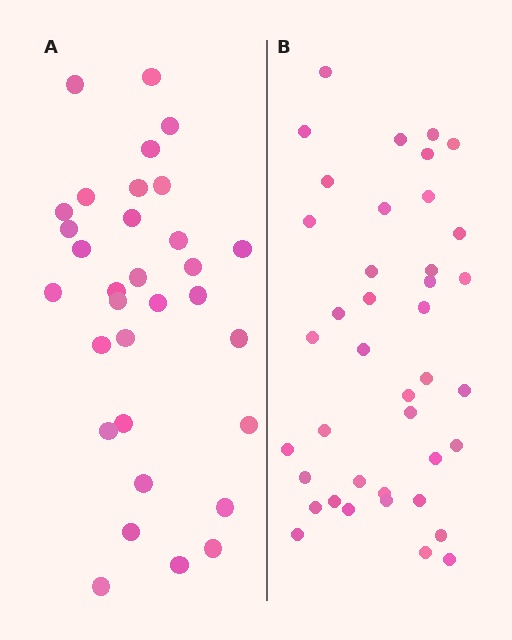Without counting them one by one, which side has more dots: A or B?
Region B (the right region) has more dots.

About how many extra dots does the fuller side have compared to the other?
Region B has roughly 8 or so more dots than region A.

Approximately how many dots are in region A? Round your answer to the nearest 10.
About 30 dots. (The exact count is 32, which rounds to 30.)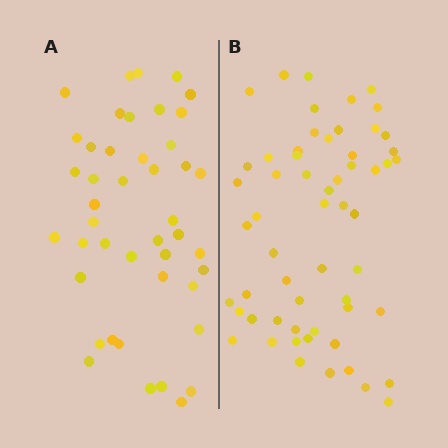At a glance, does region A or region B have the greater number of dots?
Region B (the right region) has more dots.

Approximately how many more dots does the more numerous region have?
Region B has approximately 15 more dots than region A.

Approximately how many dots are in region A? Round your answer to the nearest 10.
About 40 dots. (The exact count is 44, which rounds to 40.)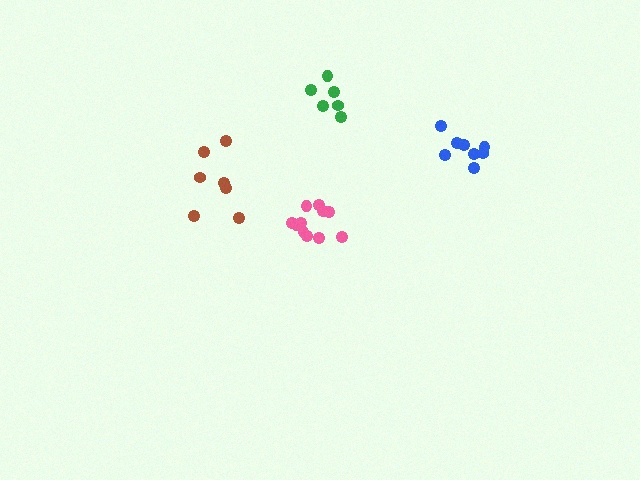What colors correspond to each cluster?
The clusters are colored: brown, blue, pink, green.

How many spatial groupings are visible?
There are 4 spatial groupings.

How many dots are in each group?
Group 1: 7 dots, Group 2: 8 dots, Group 3: 11 dots, Group 4: 6 dots (32 total).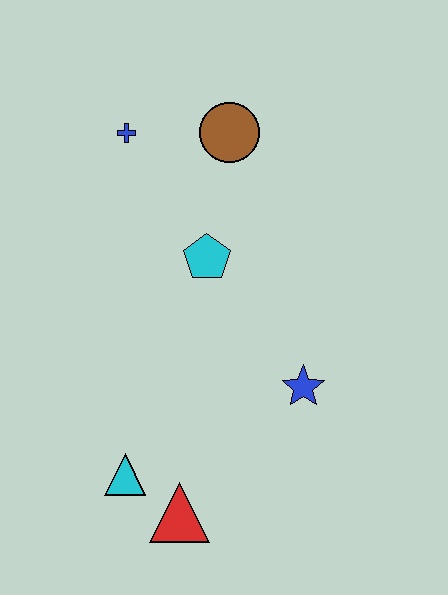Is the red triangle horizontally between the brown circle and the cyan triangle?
Yes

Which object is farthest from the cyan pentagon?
The red triangle is farthest from the cyan pentagon.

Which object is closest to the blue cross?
The brown circle is closest to the blue cross.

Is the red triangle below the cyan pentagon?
Yes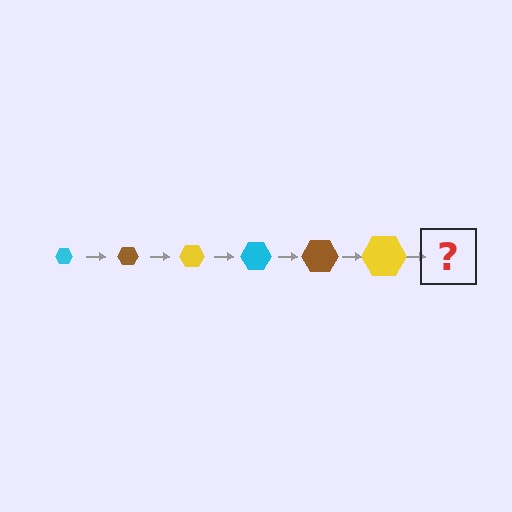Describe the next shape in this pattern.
It should be a cyan hexagon, larger than the previous one.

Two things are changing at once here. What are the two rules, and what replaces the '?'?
The two rules are that the hexagon grows larger each step and the color cycles through cyan, brown, and yellow. The '?' should be a cyan hexagon, larger than the previous one.